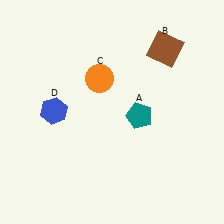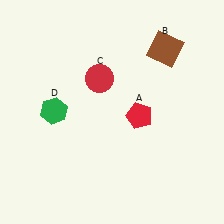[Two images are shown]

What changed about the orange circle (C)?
In Image 1, C is orange. In Image 2, it changed to red.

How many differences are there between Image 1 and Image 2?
There are 3 differences between the two images.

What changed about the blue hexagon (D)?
In Image 1, D is blue. In Image 2, it changed to green.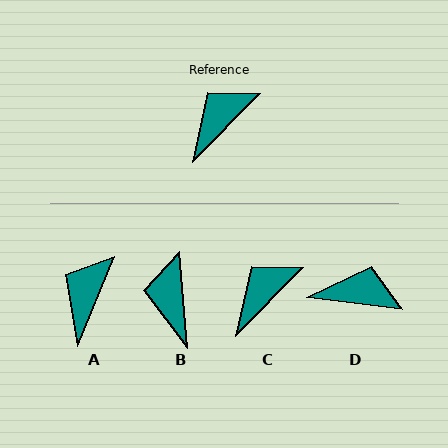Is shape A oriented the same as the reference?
No, it is off by about 22 degrees.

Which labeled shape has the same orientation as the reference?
C.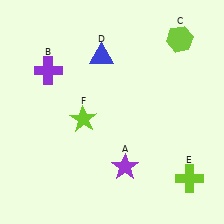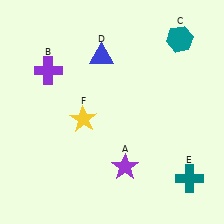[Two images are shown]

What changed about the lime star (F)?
In Image 1, F is lime. In Image 2, it changed to yellow.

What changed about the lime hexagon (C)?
In Image 1, C is lime. In Image 2, it changed to teal.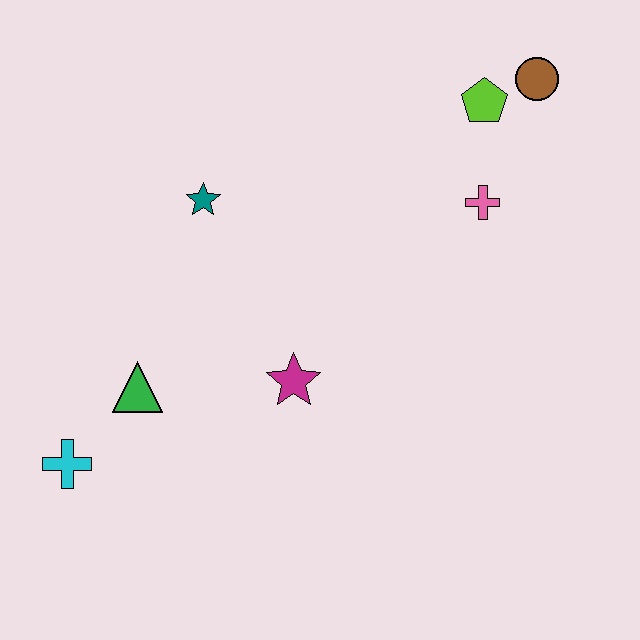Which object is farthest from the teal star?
The brown circle is farthest from the teal star.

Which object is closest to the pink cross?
The lime pentagon is closest to the pink cross.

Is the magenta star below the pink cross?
Yes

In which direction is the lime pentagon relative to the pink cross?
The lime pentagon is above the pink cross.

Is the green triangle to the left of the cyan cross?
No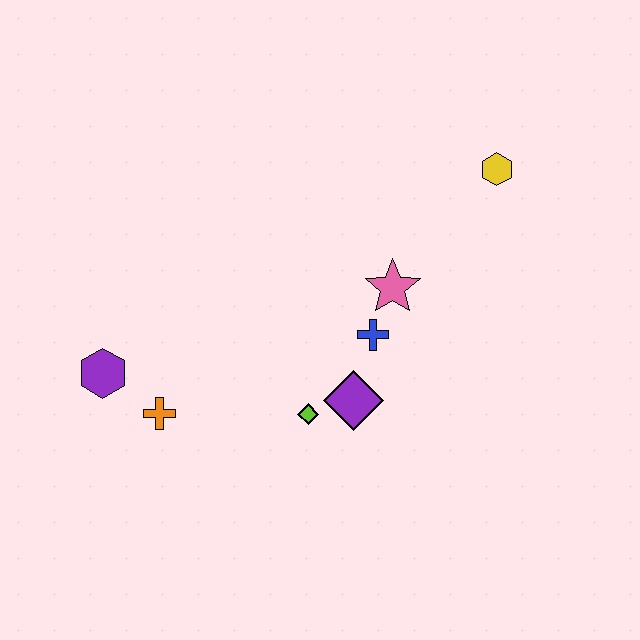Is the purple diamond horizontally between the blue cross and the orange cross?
Yes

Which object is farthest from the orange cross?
The yellow hexagon is farthest from the orange cross.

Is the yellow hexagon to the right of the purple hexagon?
Yes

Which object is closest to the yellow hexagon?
The pink star is closest to the yellow hexagon.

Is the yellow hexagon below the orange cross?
No